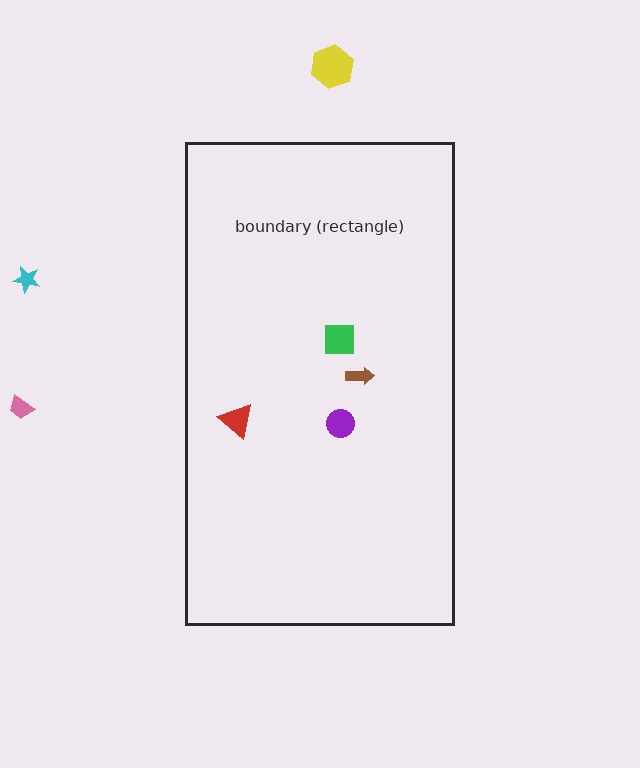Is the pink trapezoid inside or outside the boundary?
Outside.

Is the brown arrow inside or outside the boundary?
Inside.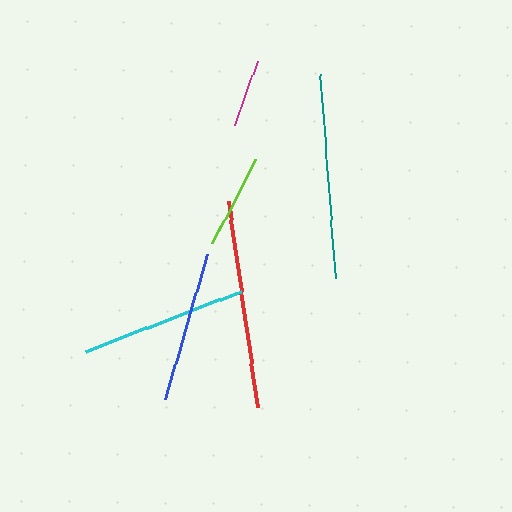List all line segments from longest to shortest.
From longest to shortest: red, teal, cyan, blue, lime, magenta.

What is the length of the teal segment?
The teal segment is approximately 204 pixels long.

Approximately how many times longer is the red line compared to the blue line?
The red line is approximately 1.4 times the length of the blue line.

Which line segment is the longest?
The red line is the longest at approximately 209 pixels.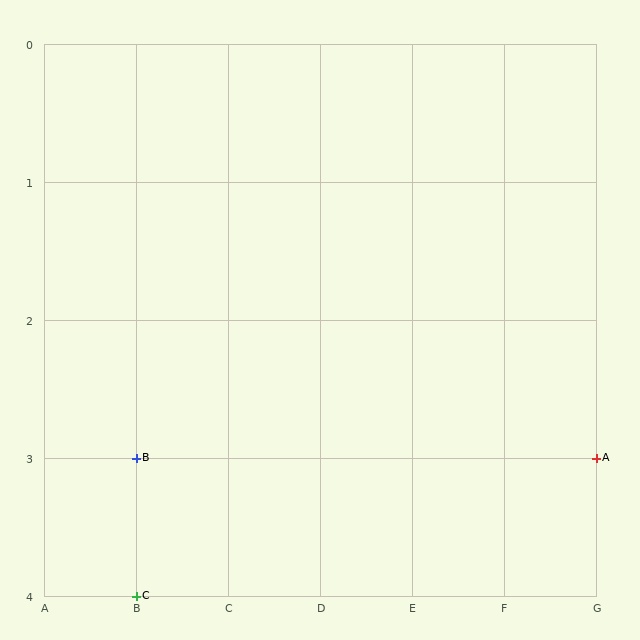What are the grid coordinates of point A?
Point A is at grid coordinates (G, 3).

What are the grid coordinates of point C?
Point C is at grid coordinates (B, 4).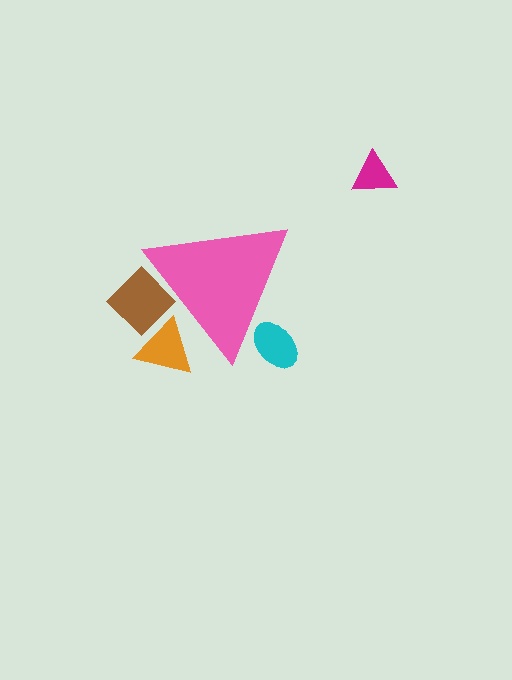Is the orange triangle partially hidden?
Yes, the orange triangle is partially hidden behind the pink triangle.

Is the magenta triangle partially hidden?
No, the magenta triangle is fully visible.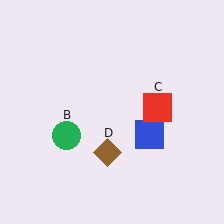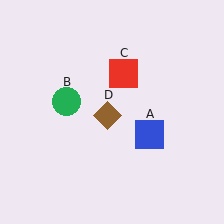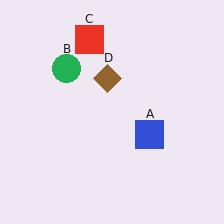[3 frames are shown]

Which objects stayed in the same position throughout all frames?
Blue square (object A) remained stationary.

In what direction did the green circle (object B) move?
The green circle (object B) moved up.